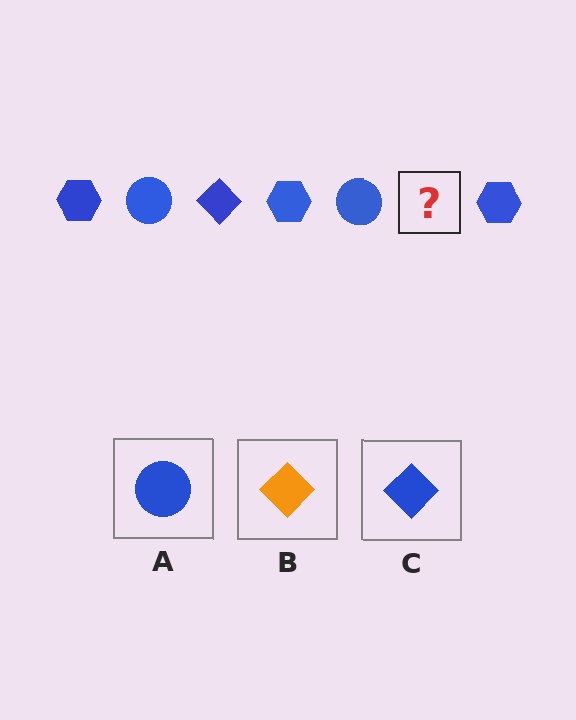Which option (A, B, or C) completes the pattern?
C.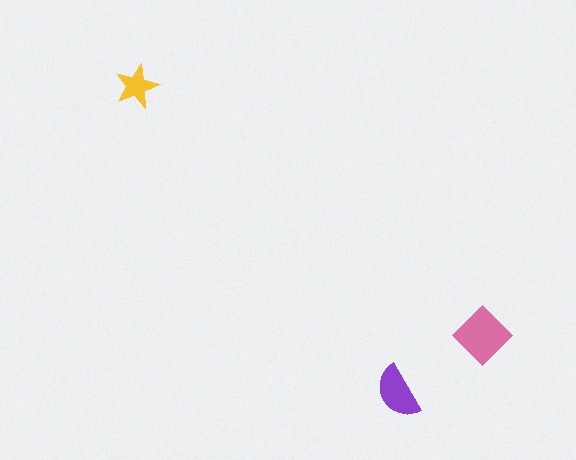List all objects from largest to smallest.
The pink diamond, the purple semicircle, the yellow star.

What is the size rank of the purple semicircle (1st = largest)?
2nd.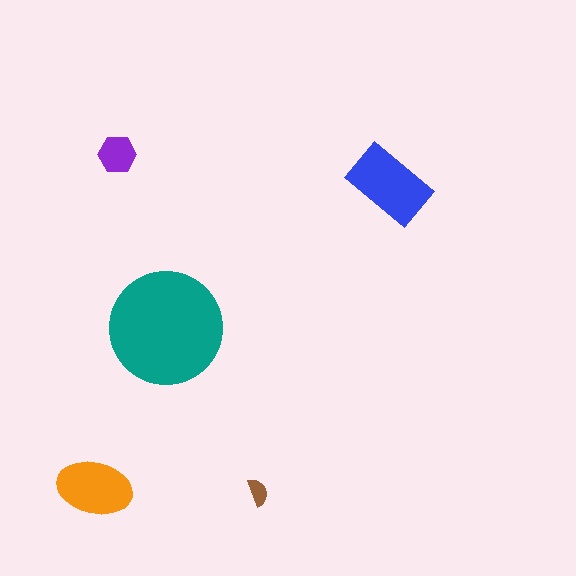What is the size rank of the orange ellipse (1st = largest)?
3rd.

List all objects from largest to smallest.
The teal circle, the blue rectangle, the orange ellipse, the purple hexagon, the brown semicircle.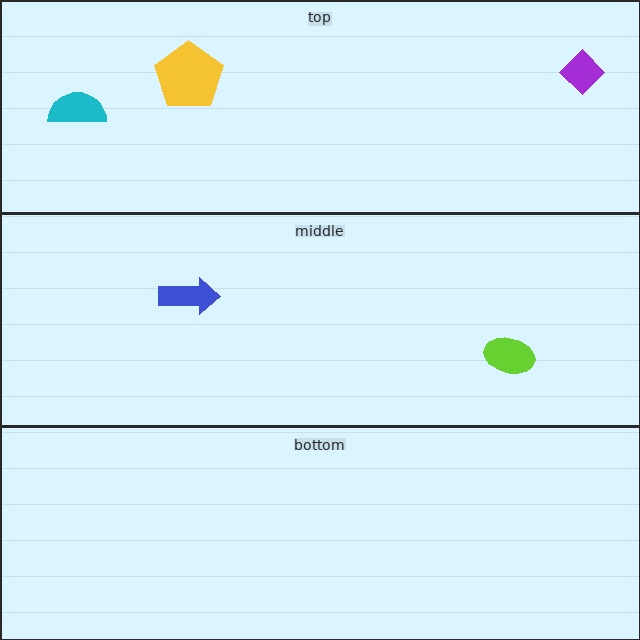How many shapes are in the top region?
3.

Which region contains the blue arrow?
The middle region.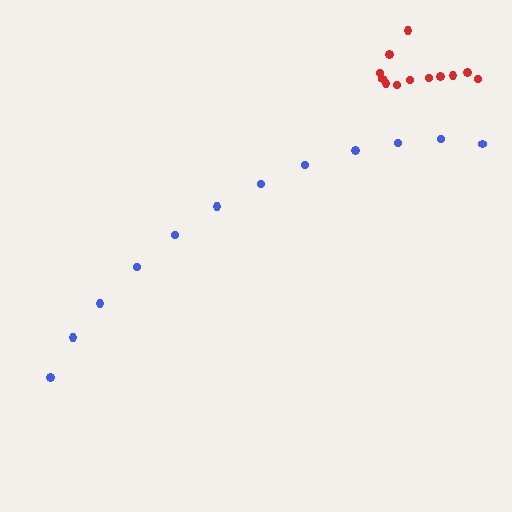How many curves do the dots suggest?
There are 2 distinct paths.